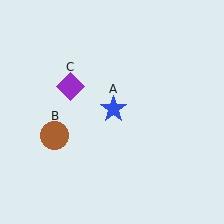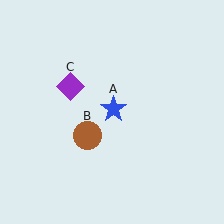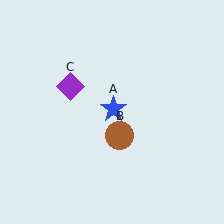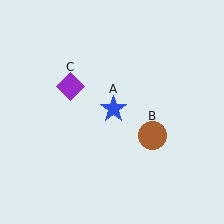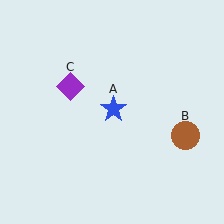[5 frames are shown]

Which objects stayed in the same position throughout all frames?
Blue star (object A) and purple diamond (object C) remained stationary.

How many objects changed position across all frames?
1 object changed position: brown circle (object B).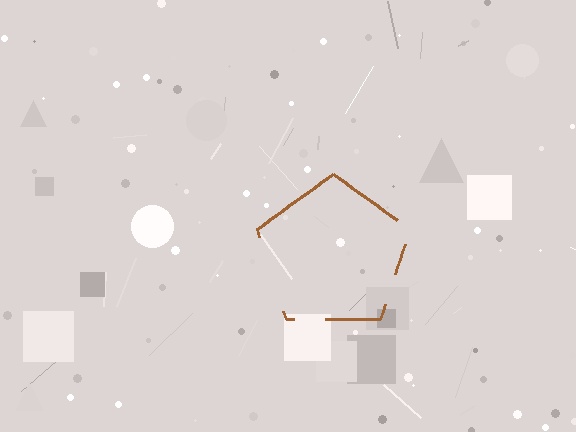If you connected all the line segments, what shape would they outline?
They would outline a pentagon.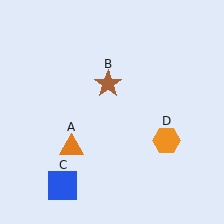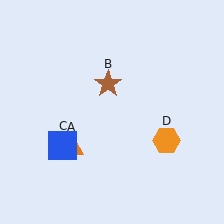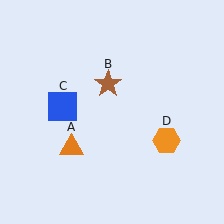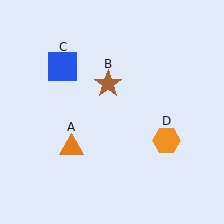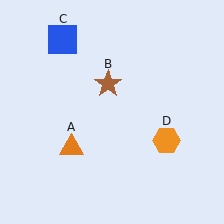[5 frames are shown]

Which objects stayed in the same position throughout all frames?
Orange triangle (object A) and brown star (object B) and orange hexagon (object D) remained stationary.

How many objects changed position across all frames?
1 object changed position: blue square (object C).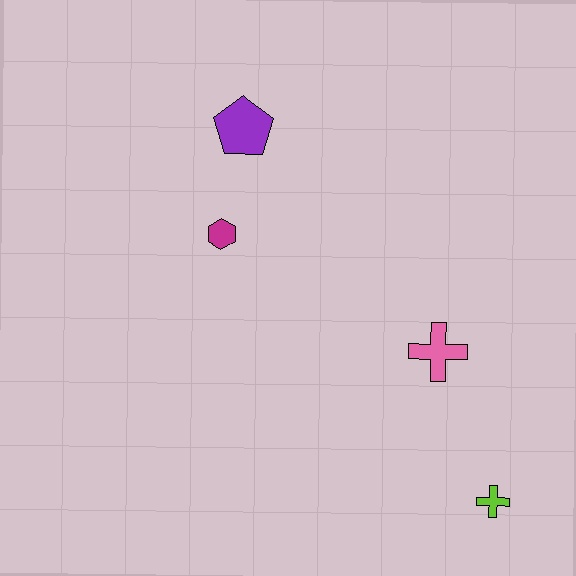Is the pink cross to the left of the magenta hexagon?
No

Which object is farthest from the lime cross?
The purple pentagon is farthest from the lime cross.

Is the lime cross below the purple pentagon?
Yes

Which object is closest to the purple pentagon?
The magenta hexagon is closest to the purple pentagon.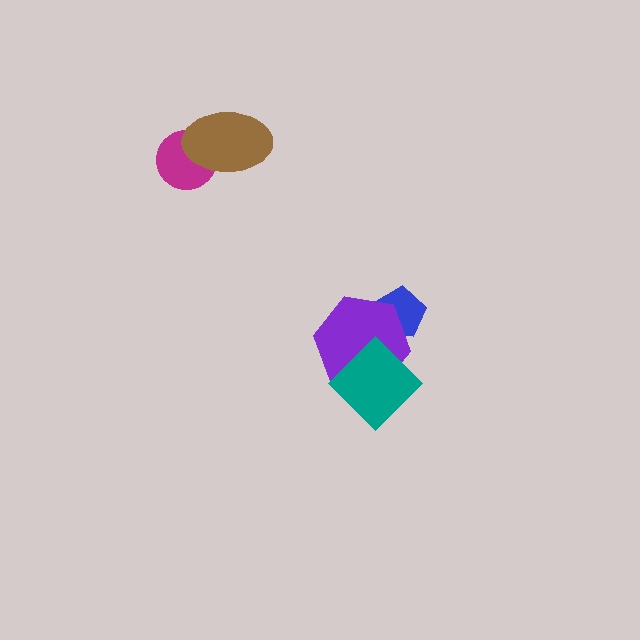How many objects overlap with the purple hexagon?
2 objects overlap with the purple hexagon.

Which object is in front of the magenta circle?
The brown ellipse is in front of the magenta circle.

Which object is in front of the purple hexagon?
The teal diamond is in front of the purple hexagon.